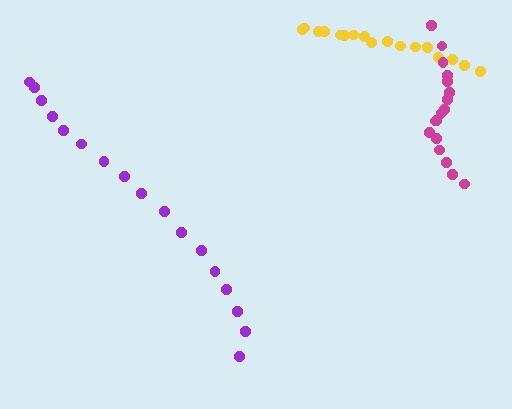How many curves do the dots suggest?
There are 3 distinct paths.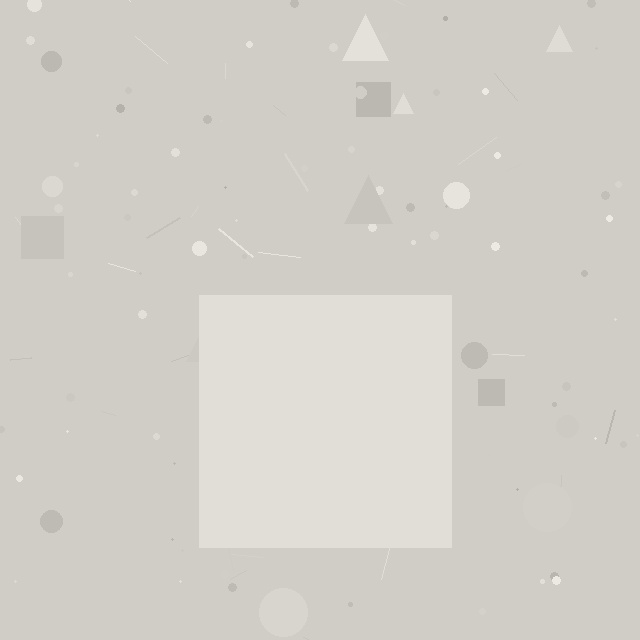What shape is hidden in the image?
A square is hidden in the image.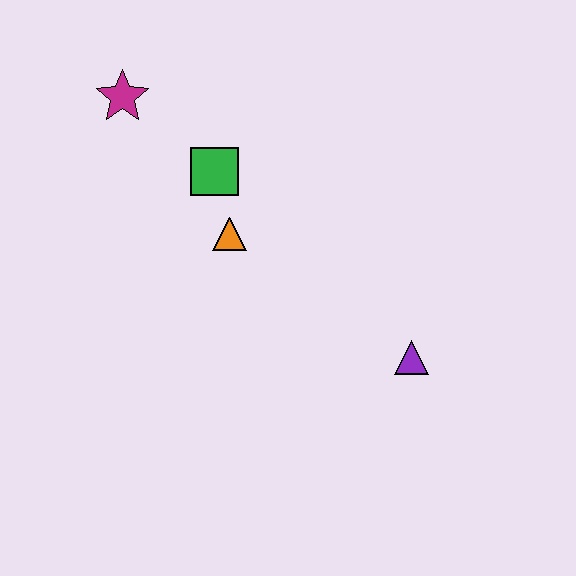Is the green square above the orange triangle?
Yes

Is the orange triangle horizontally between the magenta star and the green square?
No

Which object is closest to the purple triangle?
The orange triangle is closest to the purple triangle.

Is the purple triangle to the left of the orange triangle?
No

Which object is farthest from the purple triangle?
The magenta star is farthest from the purple triangle.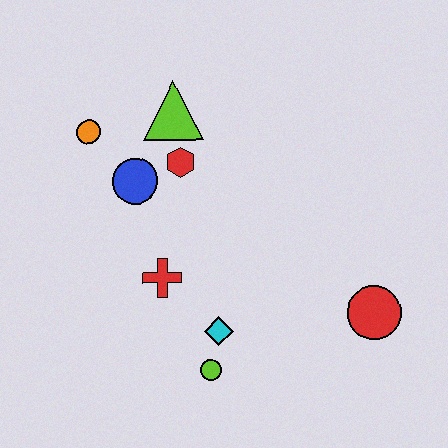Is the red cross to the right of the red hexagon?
No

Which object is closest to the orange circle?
The blue circle is closest to the orange circle.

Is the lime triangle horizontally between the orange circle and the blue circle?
No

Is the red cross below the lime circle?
No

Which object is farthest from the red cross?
The red circle is farthest from the red cross.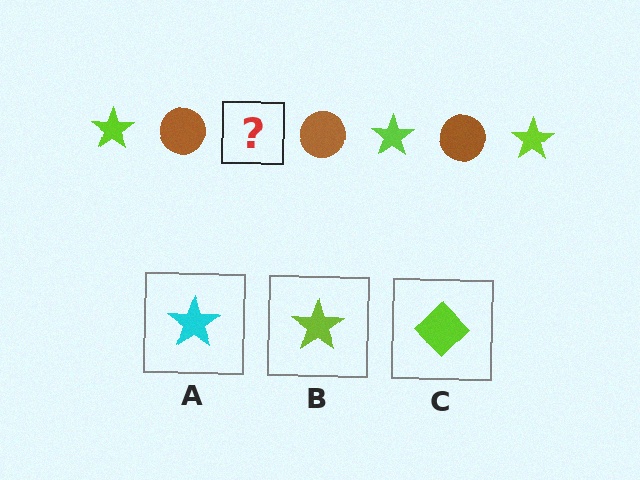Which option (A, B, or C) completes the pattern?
B.